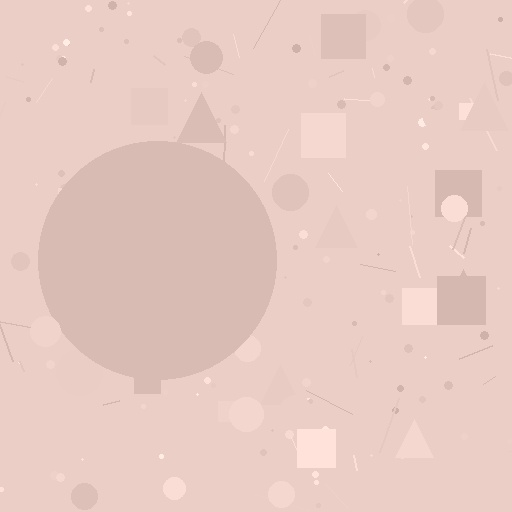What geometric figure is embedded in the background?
A circle is embedded in the background.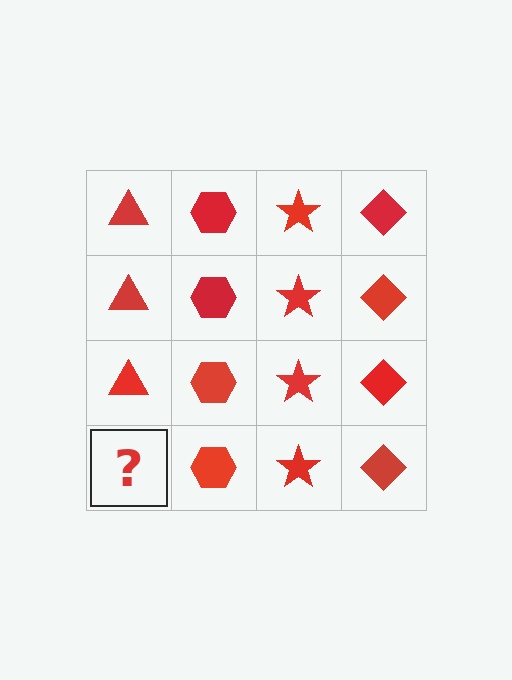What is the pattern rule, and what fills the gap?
The rule is that each column has a consistent shape. The gap should be filled with a red triangle.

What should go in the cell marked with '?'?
The missing cell should contain a red triangle.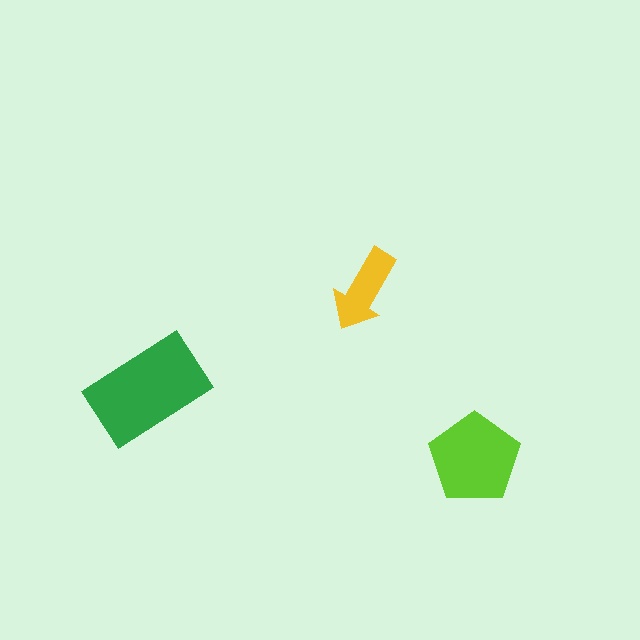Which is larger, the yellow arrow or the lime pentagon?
The lime pentagon.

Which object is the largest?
The green rectangle.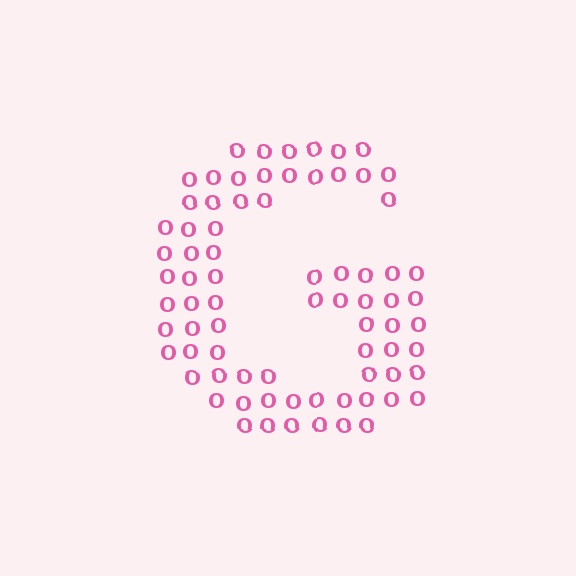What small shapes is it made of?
It is made of small letter O's.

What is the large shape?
The large shape is the letter G.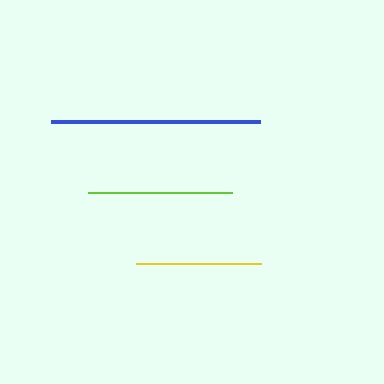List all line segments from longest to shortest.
From longest to shortest: blue, lime, yellow.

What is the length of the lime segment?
The lime segment is approximately 144 pixels long.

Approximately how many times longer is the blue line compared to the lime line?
The blue line is approximately 1.5 times the length of the lime line.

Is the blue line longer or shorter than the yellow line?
The blue line is longer than the yellow line.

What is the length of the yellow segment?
The yellow segment is approximately 125 pixels long.